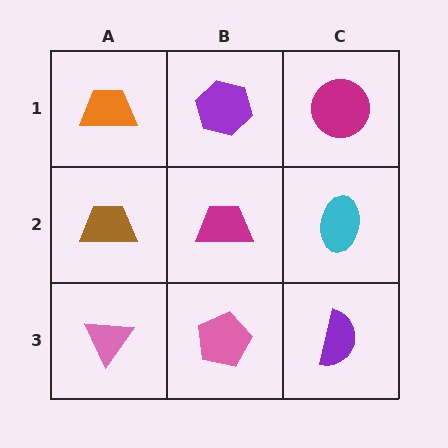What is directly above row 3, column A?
A brown trapezoid.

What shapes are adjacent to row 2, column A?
An orange trapezoid (row 1, column A), a pink triangle (row 3, column A), a magenta trapezoid (row 2, column B).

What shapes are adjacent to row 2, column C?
A magenta circle (row 1, column C), a purple semicircle (row 3, column C), a magenta trapezoid (row 2, column B).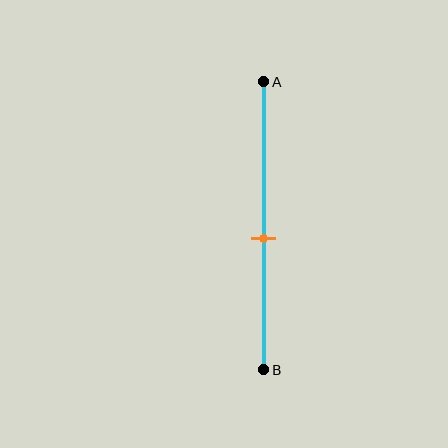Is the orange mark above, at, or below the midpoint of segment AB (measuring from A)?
The orange mark is below the midpoint of segment AB.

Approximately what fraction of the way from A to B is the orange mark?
The orange mark is approximately 55% of the way from A to B.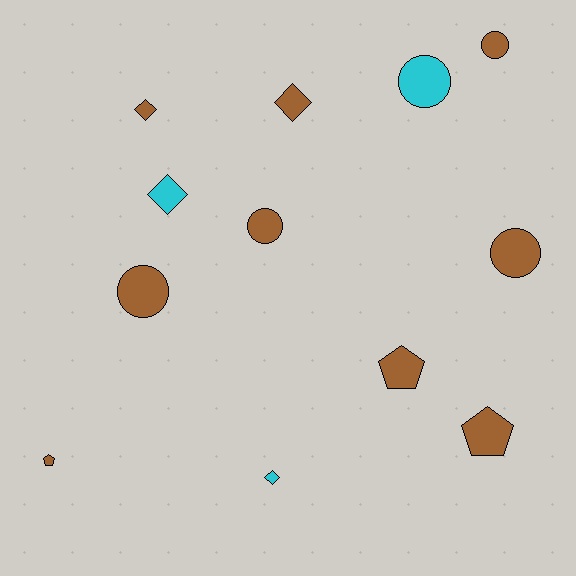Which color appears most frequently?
Brown, with 9 objects.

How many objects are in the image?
There are 12 objects.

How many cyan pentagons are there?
There are no cyan pentagons.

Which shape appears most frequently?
Circle, with 5 objects.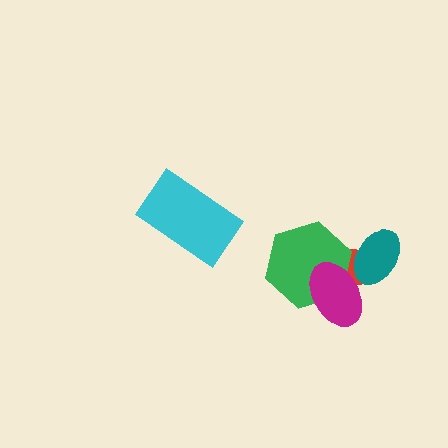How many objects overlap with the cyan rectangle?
0 objects overlap with the cyan rectangle.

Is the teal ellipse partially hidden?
Yes, it is partially covered by another shape.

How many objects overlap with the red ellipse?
3 objects overlap with the red ellipse.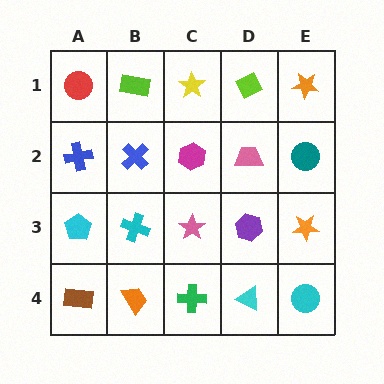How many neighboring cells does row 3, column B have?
4.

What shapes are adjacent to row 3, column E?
A teal circle (row 2, column E), a cyan circle (row 4, column E), a purple hexagon (row 3, column D).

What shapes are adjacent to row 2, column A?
A red circle (row 1, column A), a cyan pentagon (row 3, column A), a blue cross (row 2, column B).